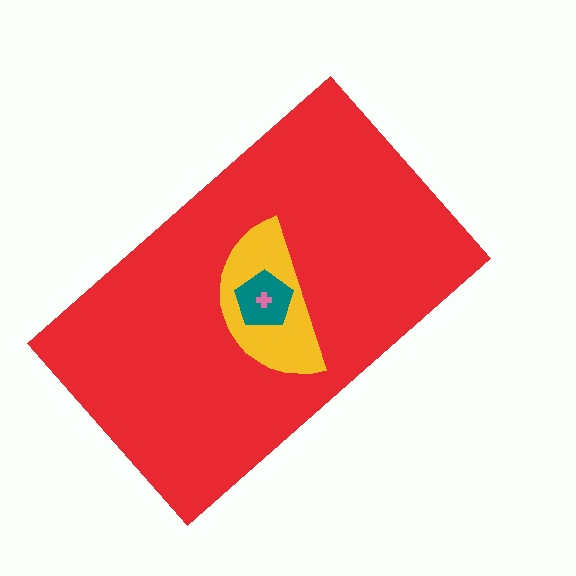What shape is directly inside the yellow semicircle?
The teal pentagon.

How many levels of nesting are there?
4.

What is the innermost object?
The pink cross.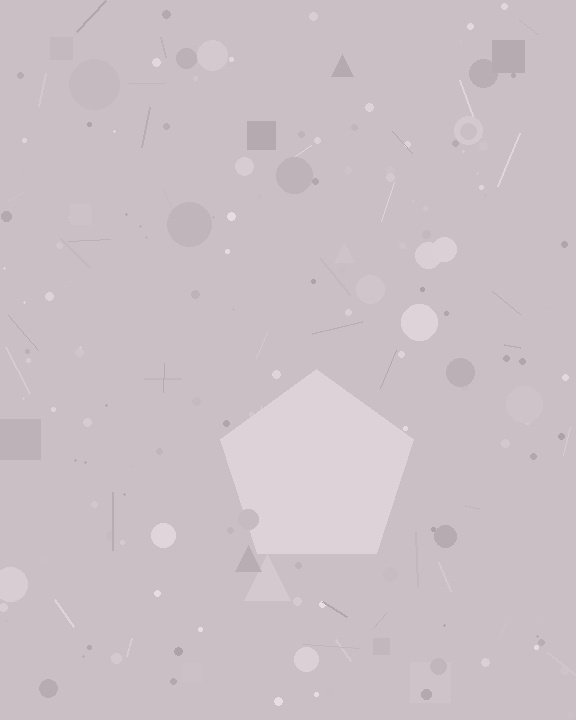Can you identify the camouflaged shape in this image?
The camouflaged shape is a pentagon.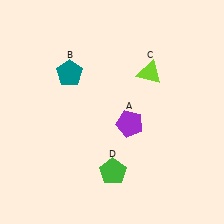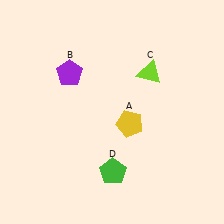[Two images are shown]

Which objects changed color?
A changed from purple to yellow. B changed from teal to purple.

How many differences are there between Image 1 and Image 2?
There are 2 differences between the two images.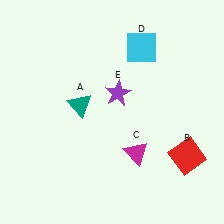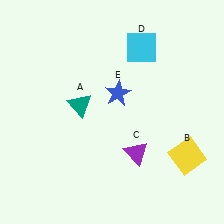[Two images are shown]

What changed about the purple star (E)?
In Image 1, E is purple. In Image 2, it changed to blue.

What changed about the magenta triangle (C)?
In Image 1, C is magenta. In Image 2, it changed to purple.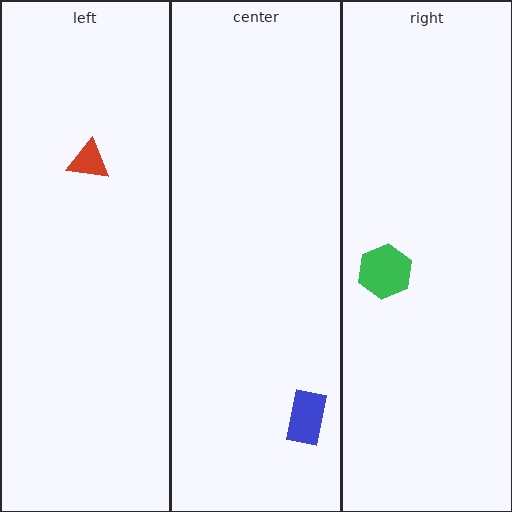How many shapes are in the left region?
1.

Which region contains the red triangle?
The left region.